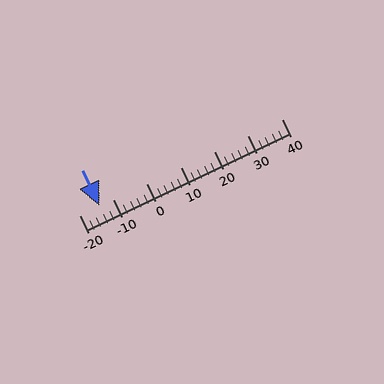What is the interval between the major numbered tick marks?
The major tick marks are spaced 10 units apart.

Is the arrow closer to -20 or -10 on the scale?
The arrow is closer to -10.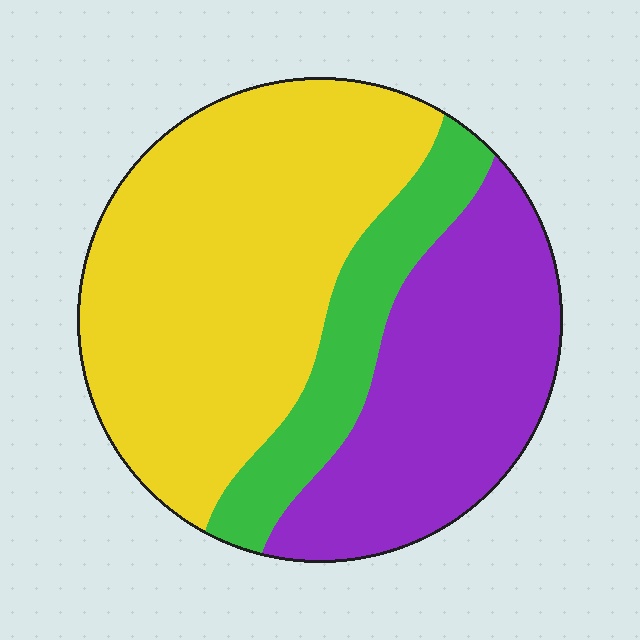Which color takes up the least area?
Green, at roughly 15%.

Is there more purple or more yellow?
Yellow.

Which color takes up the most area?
Yellow, at roughly 50%.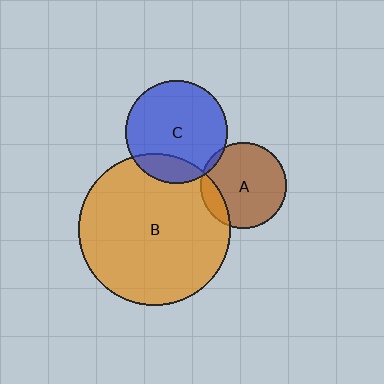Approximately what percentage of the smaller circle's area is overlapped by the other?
Approximately 15%.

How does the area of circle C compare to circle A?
Approximately 1.4 times.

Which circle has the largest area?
Circle B (orange).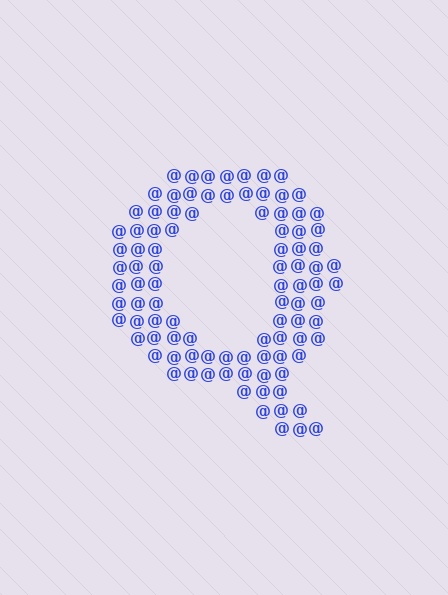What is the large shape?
The large shape is the letter Q.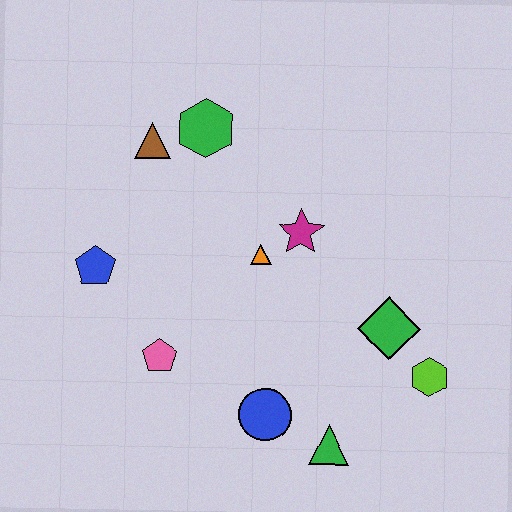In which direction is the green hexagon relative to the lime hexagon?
The green hexagon is above the lime hexagon.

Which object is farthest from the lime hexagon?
The brown triangle is farthest from the lime hexagon.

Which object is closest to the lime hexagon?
The green diamond is closest to the lime hexagon.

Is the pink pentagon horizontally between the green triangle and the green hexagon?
No